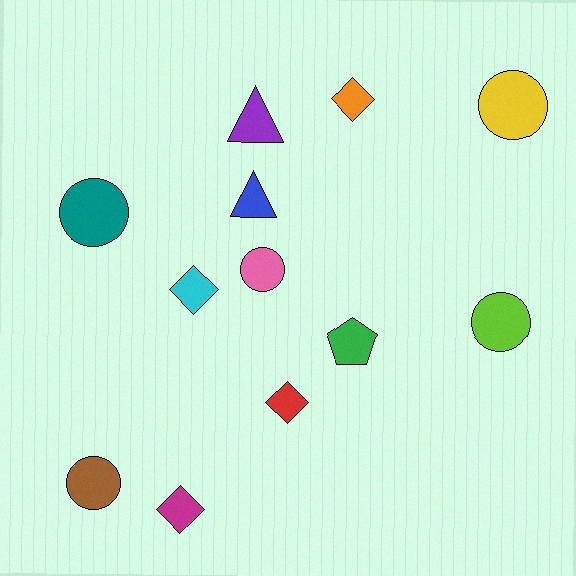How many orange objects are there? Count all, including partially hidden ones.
There is 1 orange object.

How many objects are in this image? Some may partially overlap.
There are 12 objects.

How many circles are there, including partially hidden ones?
There are 5 circles.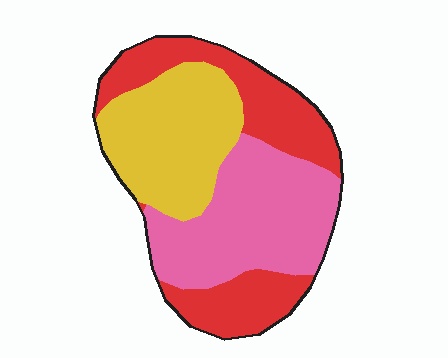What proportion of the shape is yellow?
Yellow covers about 30% of the shape.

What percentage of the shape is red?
Red takes up between a quarter and a half of the shape.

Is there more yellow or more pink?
Pink.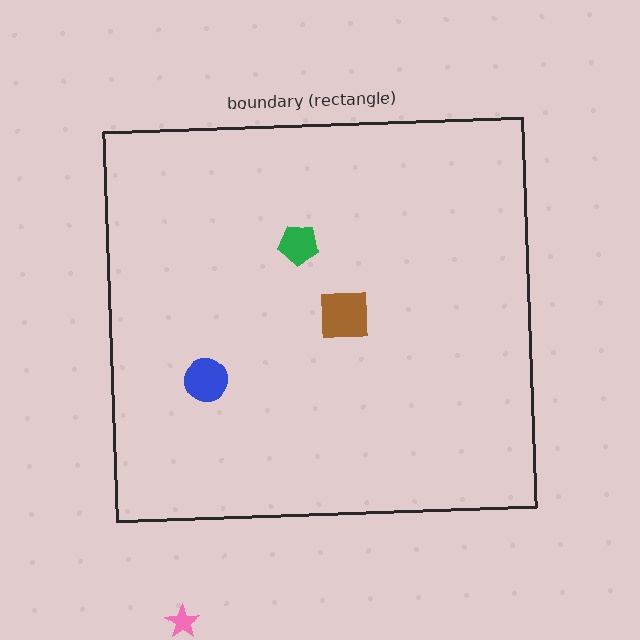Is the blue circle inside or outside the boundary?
Inside.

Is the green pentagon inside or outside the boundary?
Inside.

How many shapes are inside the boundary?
3 inside, 1 outside.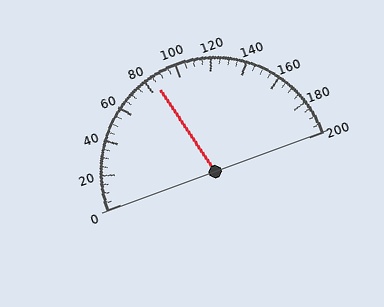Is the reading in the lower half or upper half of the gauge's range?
The reading is in the lower half of the range (0 to 200).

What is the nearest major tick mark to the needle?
The nearest major tick mark is 80.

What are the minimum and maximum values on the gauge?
The gauge ranges from 0 to 200.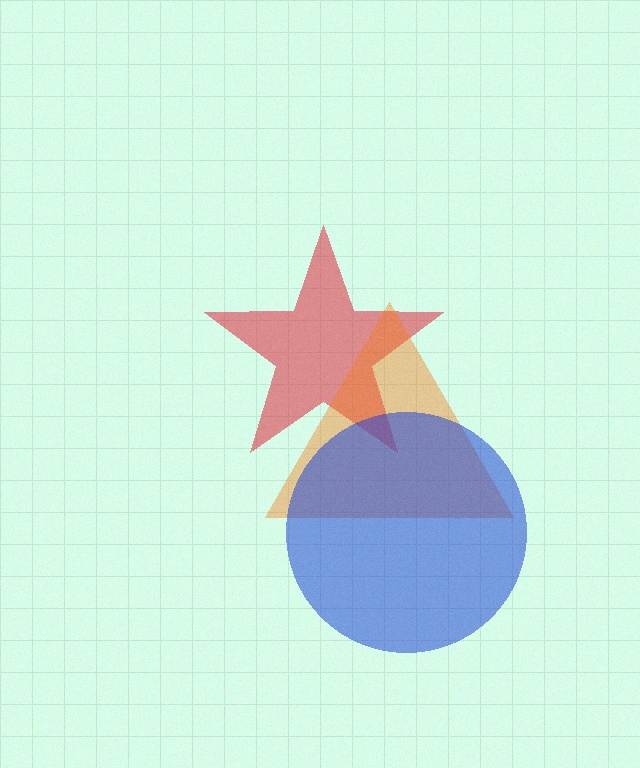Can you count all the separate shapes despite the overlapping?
Yes, there are 3 separate shapes.